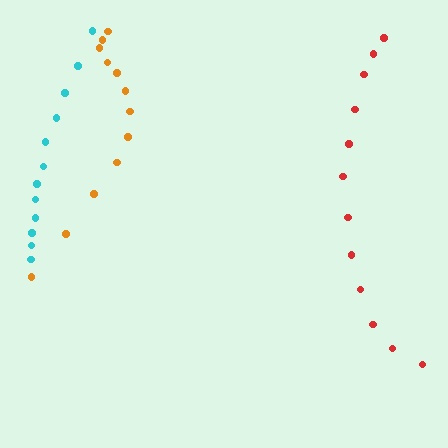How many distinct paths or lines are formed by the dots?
There are 3 distinct paths.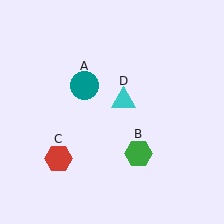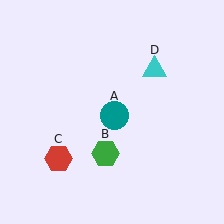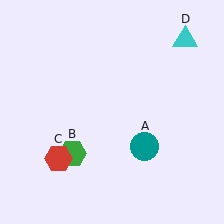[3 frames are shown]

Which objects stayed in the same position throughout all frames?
Red hexagon (object C) remained stationary.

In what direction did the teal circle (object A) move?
The teal circle (object A) moved down and to the right.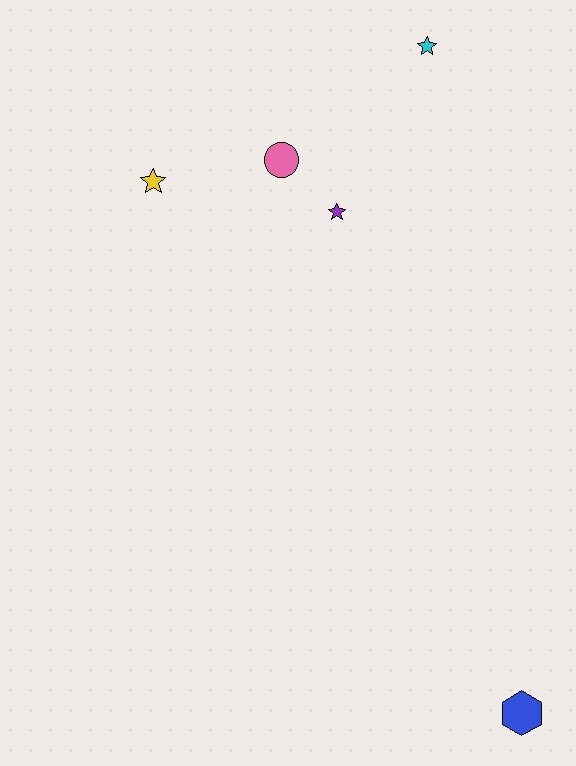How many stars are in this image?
There are 3 stars.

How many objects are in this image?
There are 5 objects.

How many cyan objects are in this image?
There is 1 cyan object.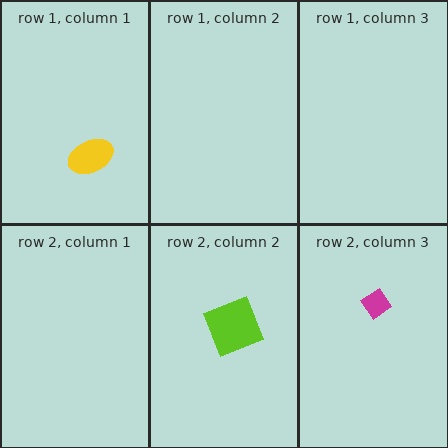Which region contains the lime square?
The row 2, column 2 region.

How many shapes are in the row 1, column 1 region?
1.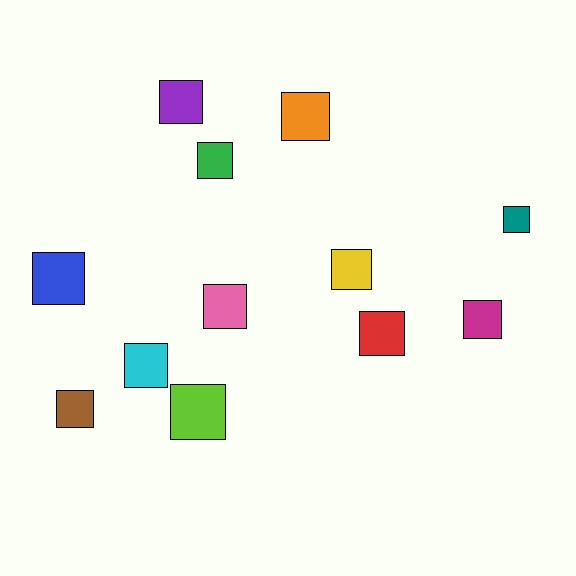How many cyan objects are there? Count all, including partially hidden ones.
There is 1 cyan object.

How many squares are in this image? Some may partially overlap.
There are 12 squares.